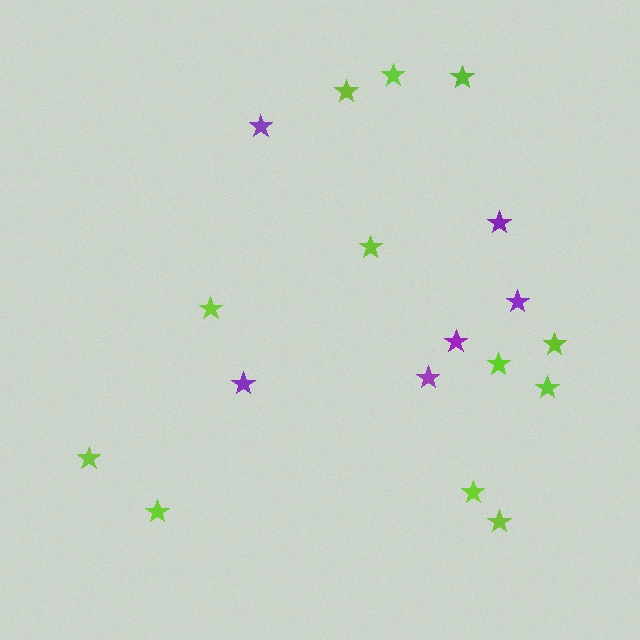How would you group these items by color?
There are 2 groups: one group of purple stars (6) and one group of lime stars (12).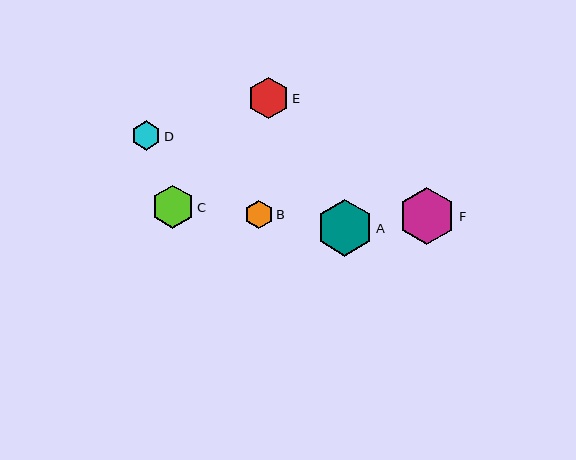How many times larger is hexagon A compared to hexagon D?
Hexagon A is approximately 1.9 times the size of hexagon D.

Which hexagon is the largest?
Hexagon F is the largest with a size of approximately 58 pixels.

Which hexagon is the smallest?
Hexagon B is the smallest with a size of approximately 28 pixels.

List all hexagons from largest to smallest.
From largest to smallest: F, A, C, E, D, B.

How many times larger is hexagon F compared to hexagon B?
Hexagon F is approximately 2.0 times the size of hexagon B.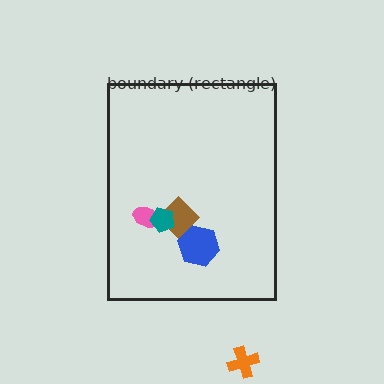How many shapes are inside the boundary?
4 inside, 1 outside.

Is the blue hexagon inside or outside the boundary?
Inside.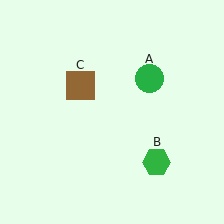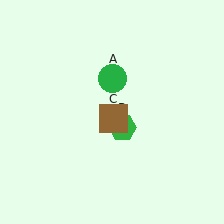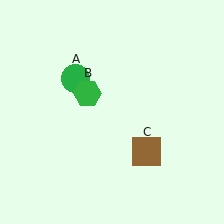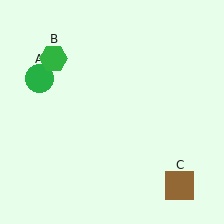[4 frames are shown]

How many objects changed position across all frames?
3 objects changed position: green circle (object A), green hexagon (object B), brown square (object C).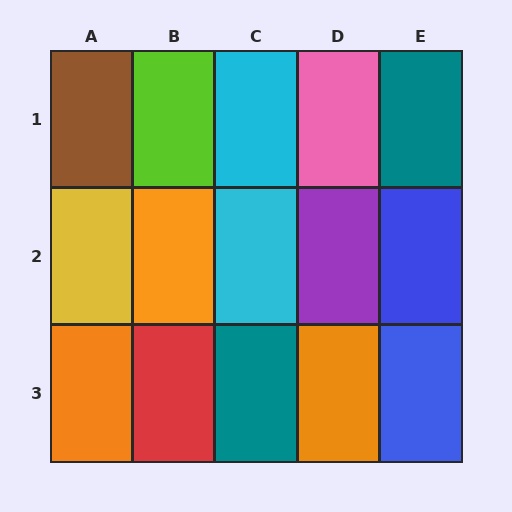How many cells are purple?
1 cell is purple.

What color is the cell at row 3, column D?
Orange.